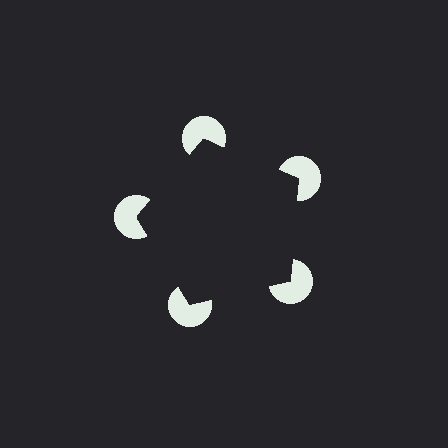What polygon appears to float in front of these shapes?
An illusory pentagon — its edges are inferred from the aligned wedge cuts in the pac-man discs, not physically drawn.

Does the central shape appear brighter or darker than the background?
It typically appears slightly darker than the background, even though no actual brightness change is drawn.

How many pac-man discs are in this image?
There are 5 — one at each vertex of the illusory pentagon.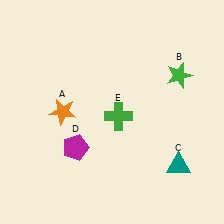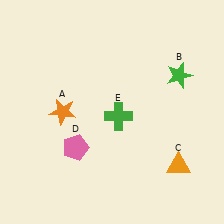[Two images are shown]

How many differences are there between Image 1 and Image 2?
There are 2 differences between the two images.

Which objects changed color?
C changed from teal to orange. D changed from magenta to pink.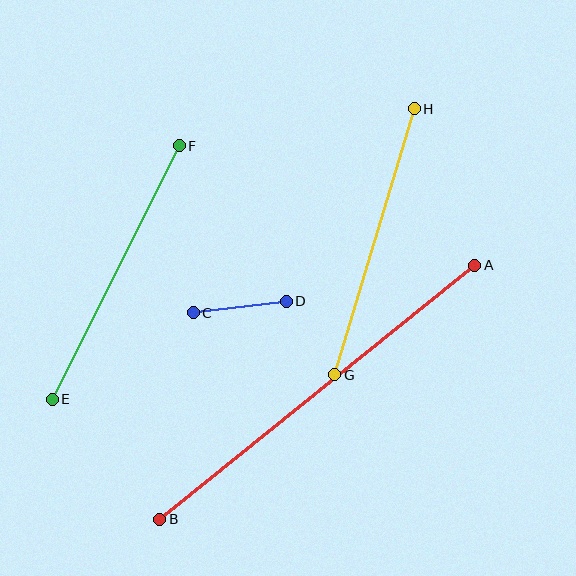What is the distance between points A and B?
The distance is approximately 405 pixels.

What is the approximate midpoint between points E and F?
The midpoint is at approximately (116, 273) pixels.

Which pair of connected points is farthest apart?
Points A and B are farthest apart.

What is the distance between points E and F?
The distance is approximately 284 pixels.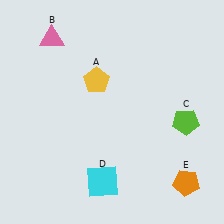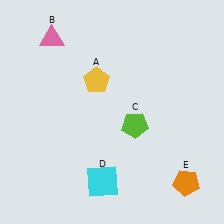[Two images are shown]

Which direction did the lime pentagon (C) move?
The lime pentagon (C) moved left.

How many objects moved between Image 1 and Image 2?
1 object moved between the two images.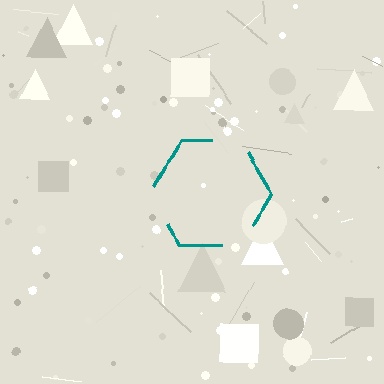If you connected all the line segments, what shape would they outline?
They would outline a hexagon.